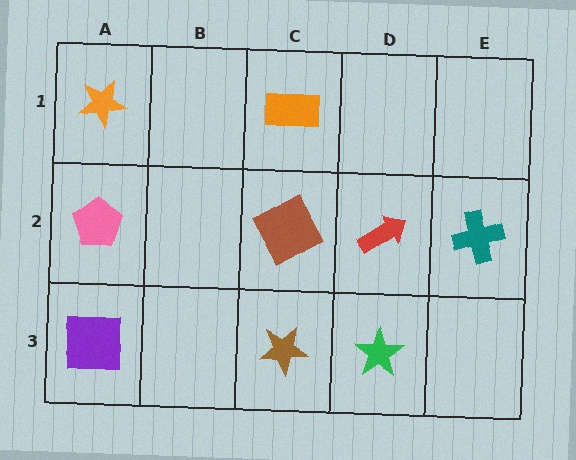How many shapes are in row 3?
3 shapes.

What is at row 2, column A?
A pink pentagon.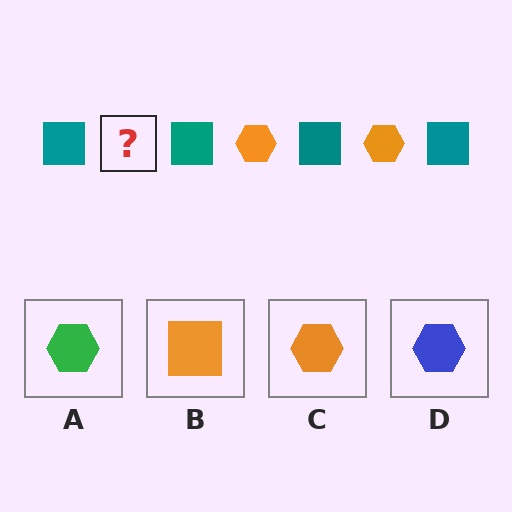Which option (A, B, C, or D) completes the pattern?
C.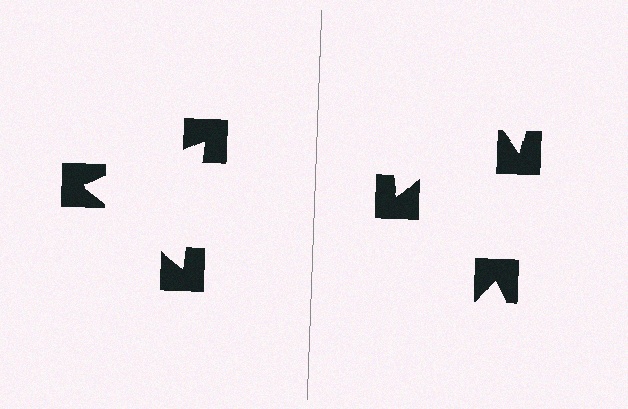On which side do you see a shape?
An illusory triangle appears on the left side. On the right side the wedge cuts are rotated, so no coherent shape forms.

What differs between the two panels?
The notched squares are positioned identically on both sides; only the wedge orientations differ. On the left they align to a triangle; on the right they are misaligned.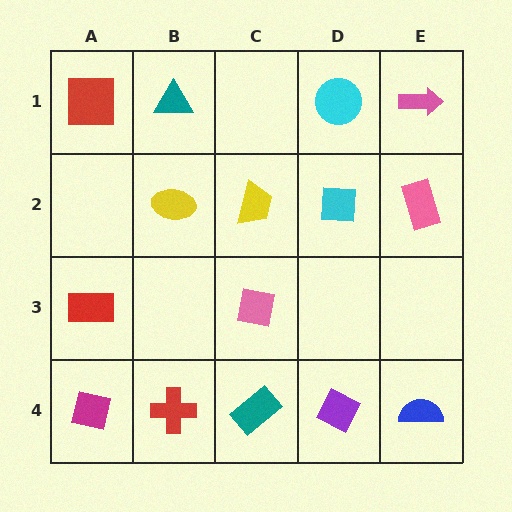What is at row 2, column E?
A pink rectangle.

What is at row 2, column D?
A cyan square.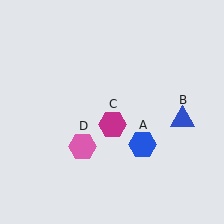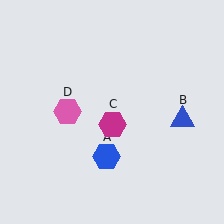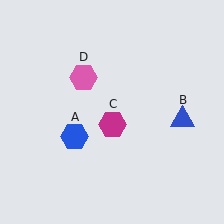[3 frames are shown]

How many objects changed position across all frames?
2 objects changed position: blue hexagon (object A), pink hexagon (object D).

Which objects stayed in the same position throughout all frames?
Blue triangle (object B) and magenta hexagon (object C) remained stationary.